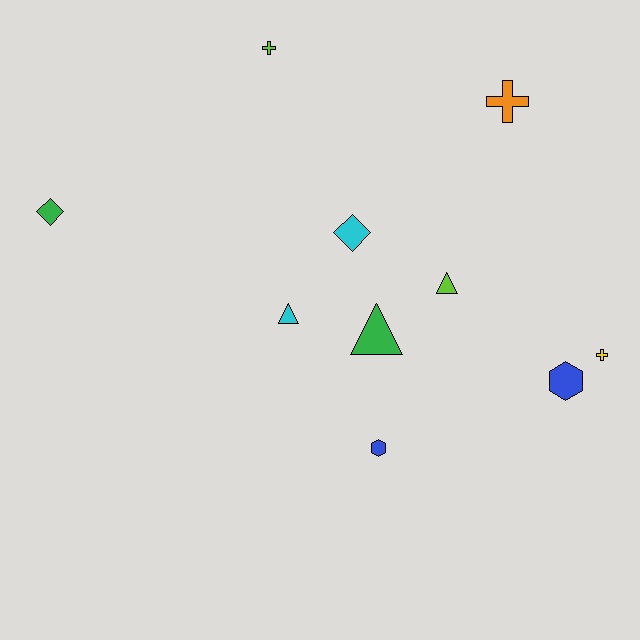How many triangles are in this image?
There are 3 triangles.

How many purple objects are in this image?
There are no purple objects.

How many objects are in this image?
There are 10 objects.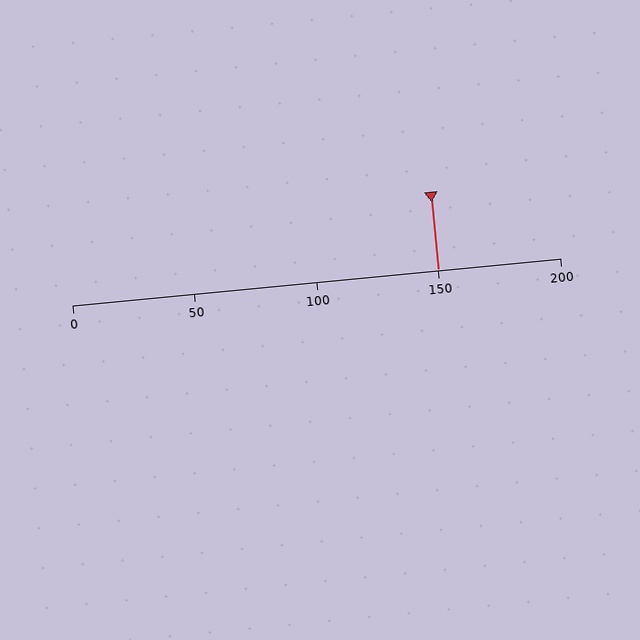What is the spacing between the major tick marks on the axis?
The major ticks are spaced 50 apart.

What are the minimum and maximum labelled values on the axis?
The axis runs from 0 to 200.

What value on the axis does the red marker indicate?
The marker indicates approximately 150.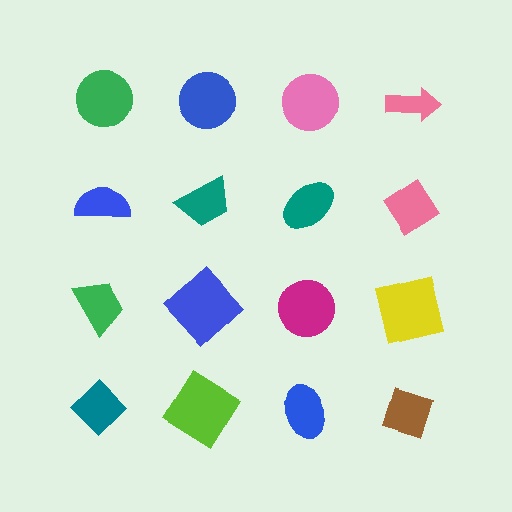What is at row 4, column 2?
A lime diamond.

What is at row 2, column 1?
A blue semicircle.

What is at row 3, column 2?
A blue diamond.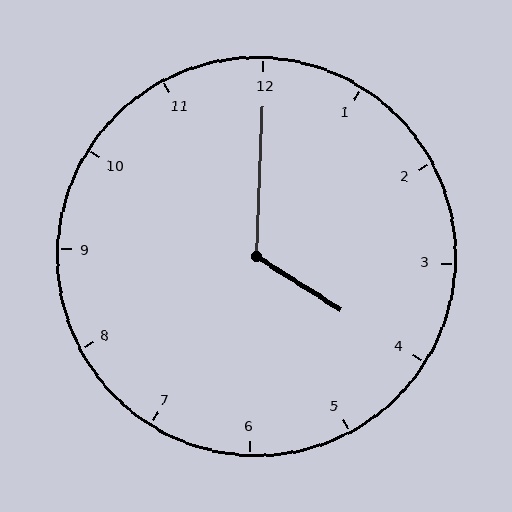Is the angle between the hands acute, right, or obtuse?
It is obtuse.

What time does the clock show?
4:00.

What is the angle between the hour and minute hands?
Approximately 120 degrees.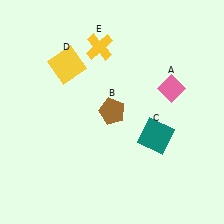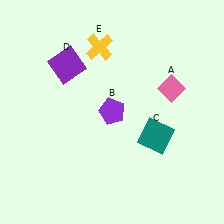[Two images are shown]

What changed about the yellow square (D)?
In Image 1, D is yellow. In Image 2, it changed to purple.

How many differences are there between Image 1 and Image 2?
There are 2 differences between the two images.